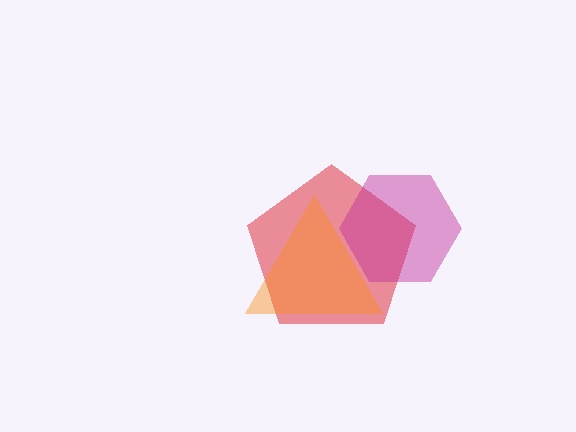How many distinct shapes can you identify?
There are 3 distinct shapes: a red pentagon, a magenta hexagon, an orange triangle.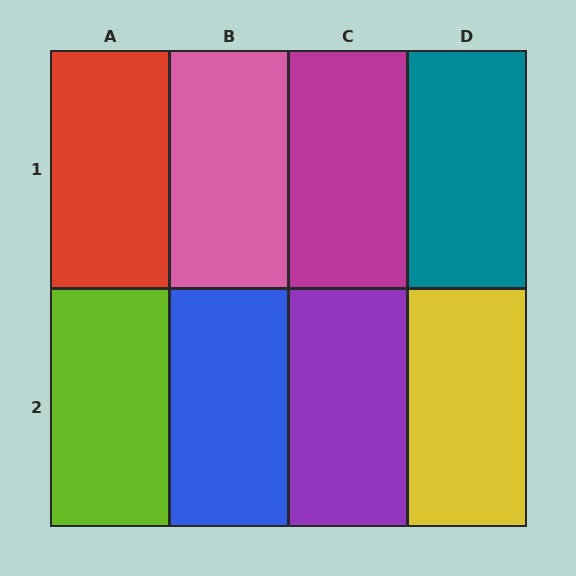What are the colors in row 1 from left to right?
Red, pink, magenta, teal.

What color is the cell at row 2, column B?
Blue.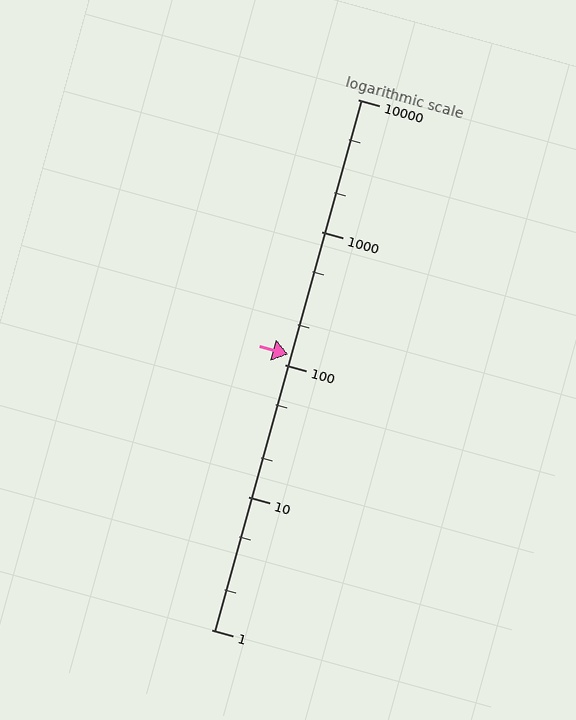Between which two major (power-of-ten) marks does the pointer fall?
The pointer is between 100 and 1000.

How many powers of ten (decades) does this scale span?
The scale spans 4 decades, from 1 to 10000.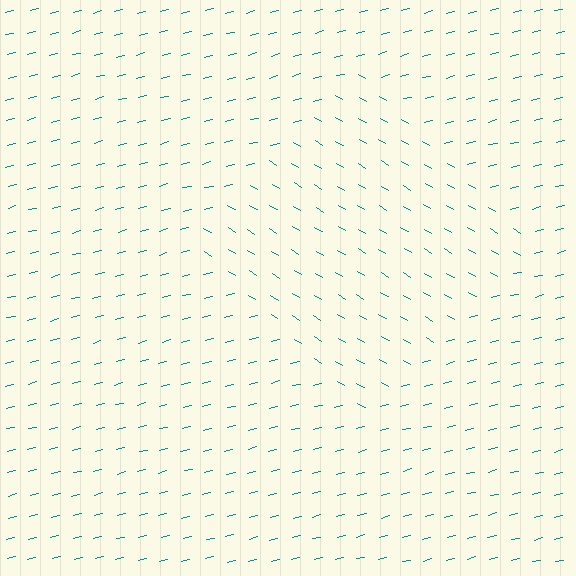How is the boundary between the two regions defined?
The boundary is defined purely by a change in line orientation (approximately 45 degrees difference). All lines are the same color and thickness.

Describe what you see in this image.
The image is filled with small teal line segments. A diamond region in the image has lines oriented differently from the surrounding lines, creating a visible texture boundary.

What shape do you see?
I see a diamond.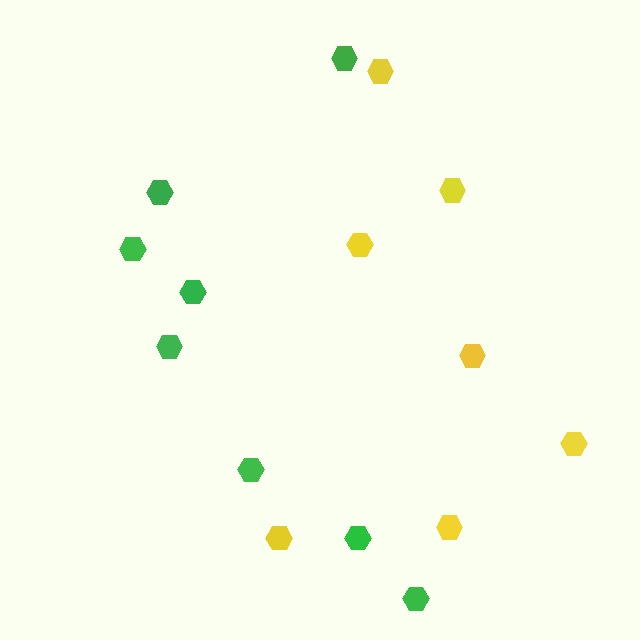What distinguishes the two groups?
There are 2 groups: one group of yellow hexagons (7) and one group of green hexagons (8).